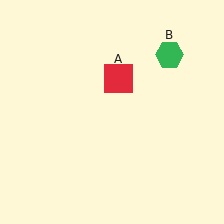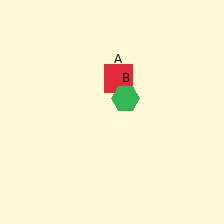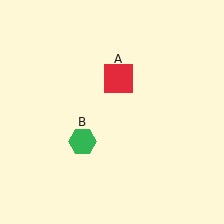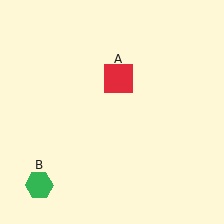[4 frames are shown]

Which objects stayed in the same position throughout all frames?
Red square (object A) remained stationary.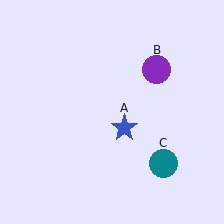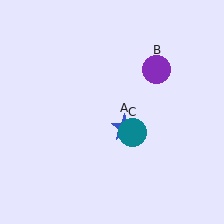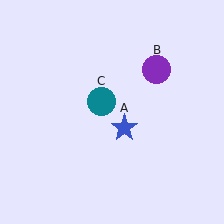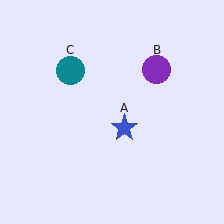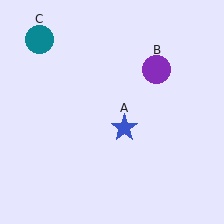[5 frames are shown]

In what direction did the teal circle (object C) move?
The teal circle (object C) moved up and to the left.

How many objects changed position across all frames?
1 object changed position: teal circle (object C).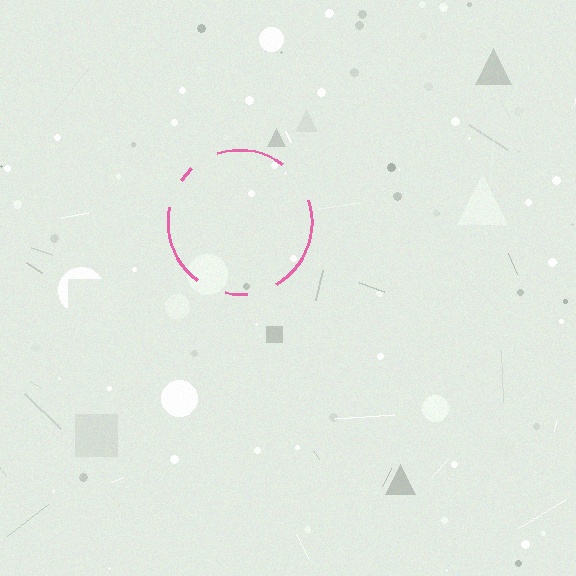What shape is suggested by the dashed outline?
The dashed outline suggests a circle.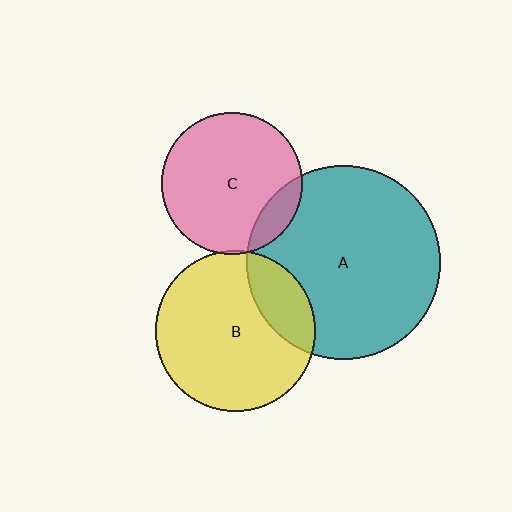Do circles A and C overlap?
Yes.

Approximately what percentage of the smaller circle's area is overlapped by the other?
Approximately 15%.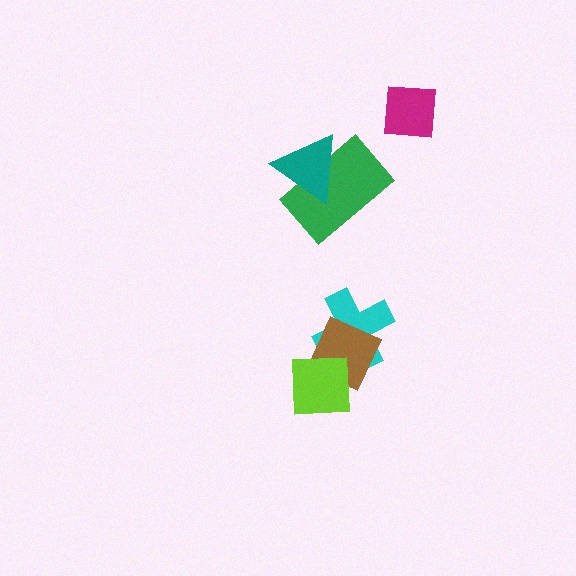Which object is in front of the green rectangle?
The teal triangle is in front of the green rectangle.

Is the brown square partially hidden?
Yes, it is partially covered by another shape.